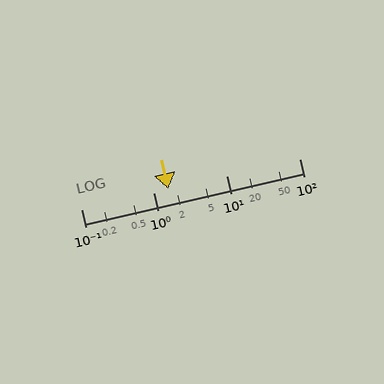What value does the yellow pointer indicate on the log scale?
The pointer indicates approximately 1.6.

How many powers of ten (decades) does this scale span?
The scale spans 3 decades, from 0.1 to 100.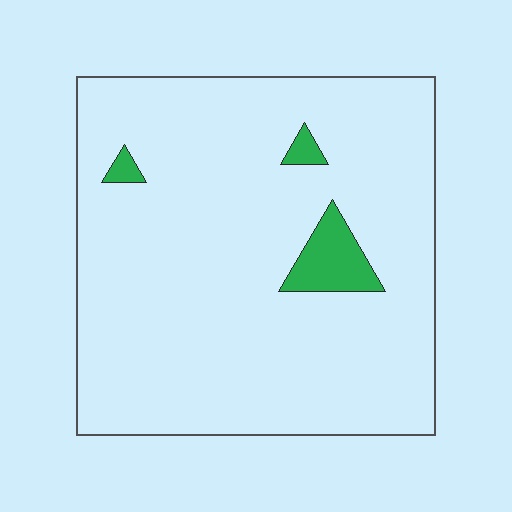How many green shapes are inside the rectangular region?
3.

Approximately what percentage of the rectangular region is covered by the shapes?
Approximately 5%.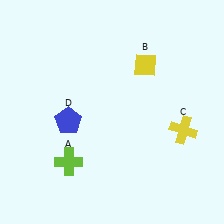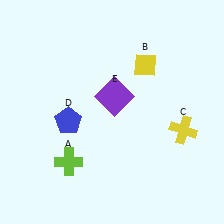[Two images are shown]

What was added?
A purple square (E) was added in Image 2.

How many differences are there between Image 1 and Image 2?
There is 1 difference between the two images.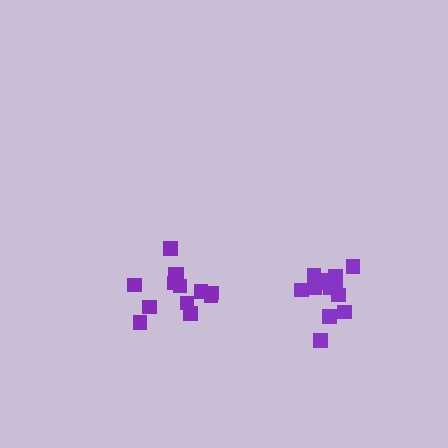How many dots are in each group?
Group 1: 13 dots, Group 2: 13 dots (26 total).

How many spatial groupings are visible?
There are 2 spatial groupings.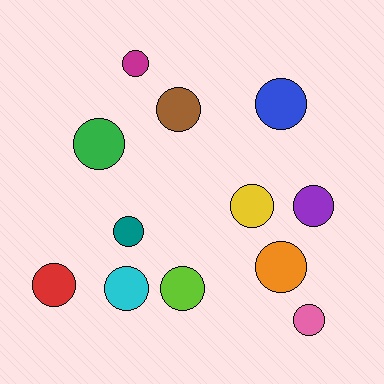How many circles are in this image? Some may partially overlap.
There are 12 circles.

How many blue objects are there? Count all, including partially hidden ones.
There is 1 blue object.